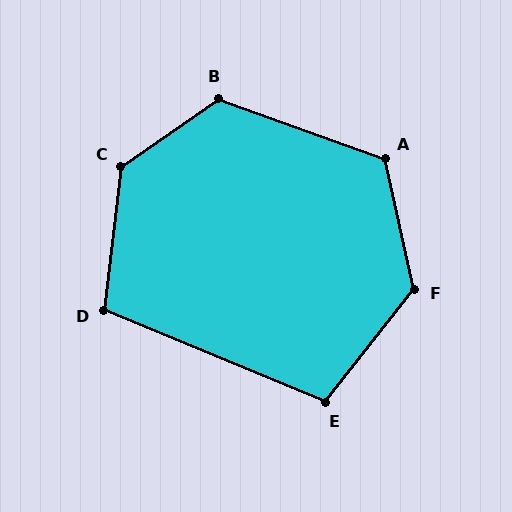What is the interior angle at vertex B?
Approximately 125 degrees (obtuse).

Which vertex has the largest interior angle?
C, at approximately 132 degrees.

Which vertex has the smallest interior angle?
D, at approximately 106 degrees.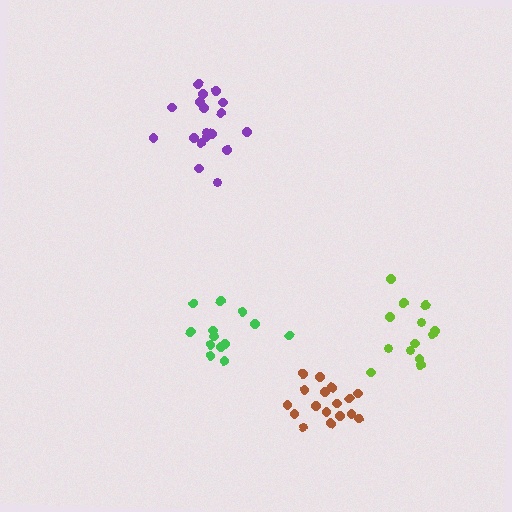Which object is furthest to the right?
The lime cluster is rightmost.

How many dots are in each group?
Group 1: 13 dots, Group 2: 17 dots, Group 3: 13 dots, Group 4: 18 dots (61 total).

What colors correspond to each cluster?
The clusters are colored: green, brown, lime, purple.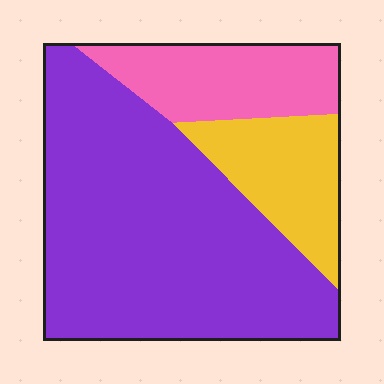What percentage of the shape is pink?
Pink covers 19% of the shape.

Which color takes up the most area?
Purple, at roughly 65%.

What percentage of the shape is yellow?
Yellow takes up between a sixth and a third of the shape.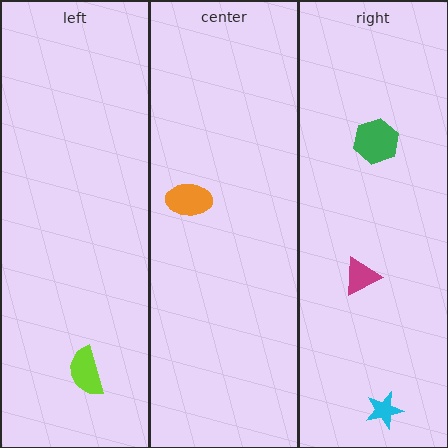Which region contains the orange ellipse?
The center region.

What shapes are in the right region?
The cyan star, the magenta triangle, the green hexagon.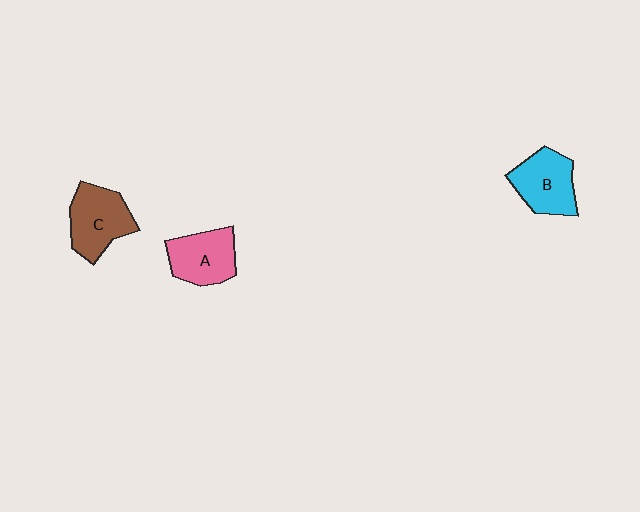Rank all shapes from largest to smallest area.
From largest to smallest: C (brown), B (cyan), A (pink).